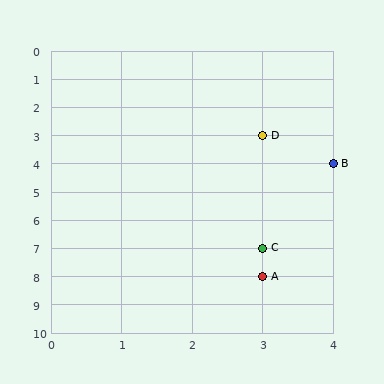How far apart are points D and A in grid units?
Points D and A are 5 rows apart.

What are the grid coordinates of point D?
Point D is at grid coordinates (3, 3).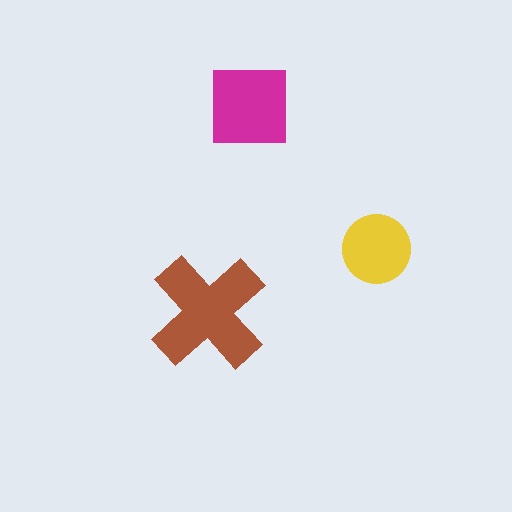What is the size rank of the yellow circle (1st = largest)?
3rd.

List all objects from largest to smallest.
The brown cross, the magenta square, the yellow circle.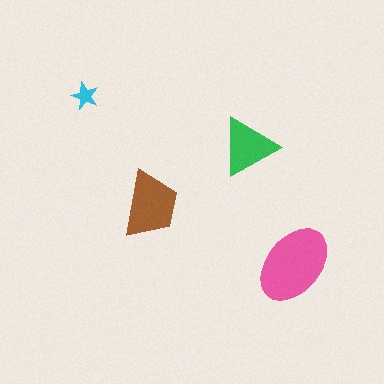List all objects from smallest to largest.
The cyan star, the green triangle, the brown trapezoid, the pink ellipse.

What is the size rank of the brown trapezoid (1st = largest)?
2nd.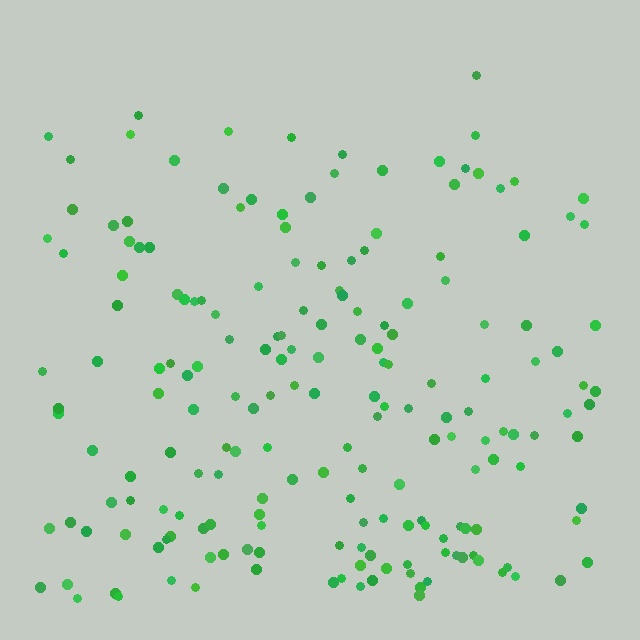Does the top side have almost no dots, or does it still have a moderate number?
Still a moderate number, just noticeably fewer than the bottom.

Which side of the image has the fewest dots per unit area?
The top.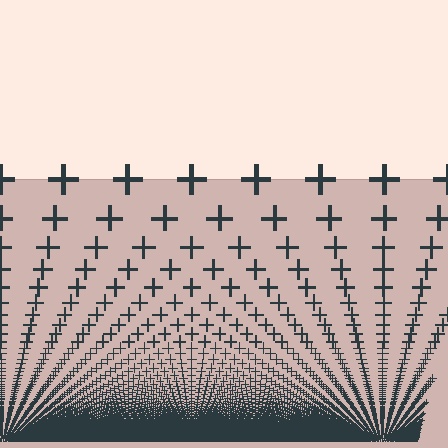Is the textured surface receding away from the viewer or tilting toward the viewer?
The surface appears to tilt toward the viewer. Texture elements get larger and sparser toward the top.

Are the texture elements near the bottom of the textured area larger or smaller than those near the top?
Smaller. The gradient is inverted — elements near the bottom are smaller and denser.